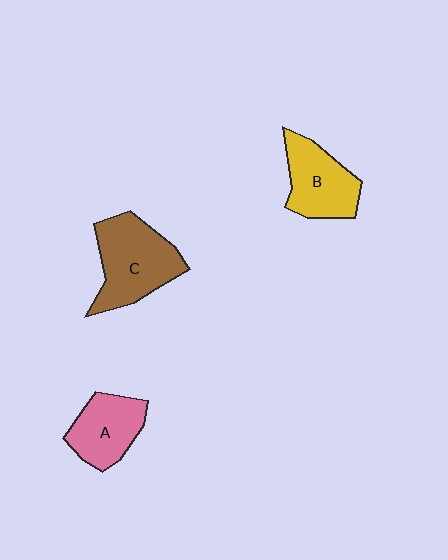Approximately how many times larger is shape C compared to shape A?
Approximately 1.4 times.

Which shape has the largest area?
Shape C (brown).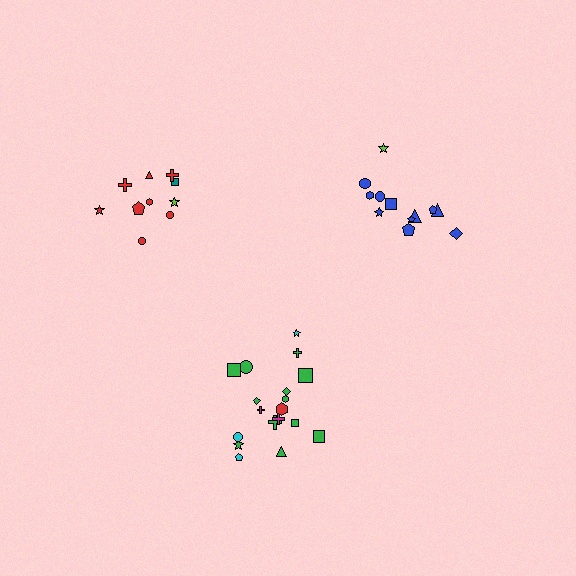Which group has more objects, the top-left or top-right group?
The top-right group.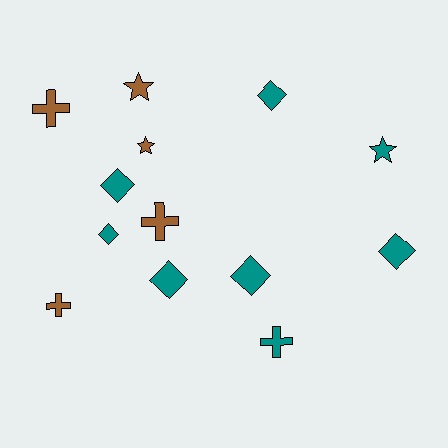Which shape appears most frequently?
Diamond, with 6 objects.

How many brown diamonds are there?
There are no brown diamonds.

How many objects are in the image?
There are 13 objects.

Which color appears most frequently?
Teal, with 8 objects.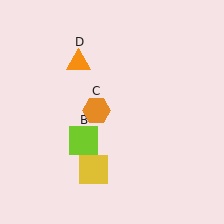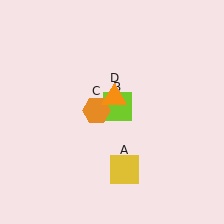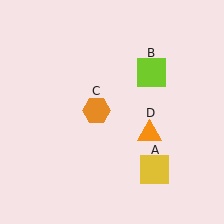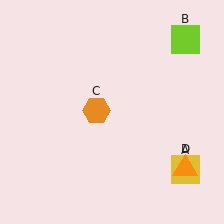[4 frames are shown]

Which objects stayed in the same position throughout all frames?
Orange hexagon (object C) remained stationary.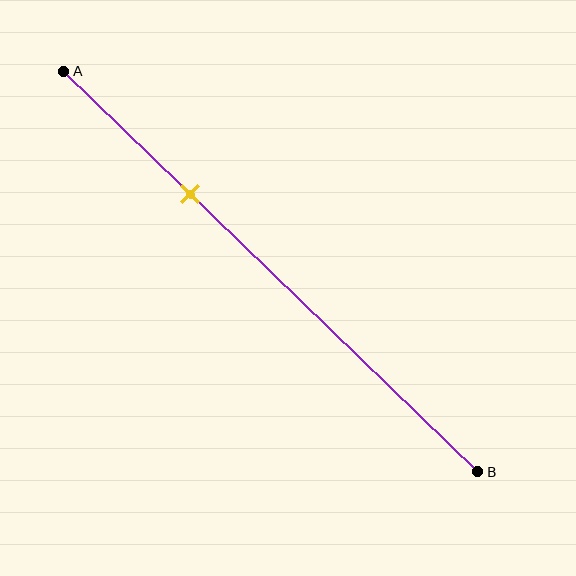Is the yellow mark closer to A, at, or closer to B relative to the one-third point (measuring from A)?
The yellow mark is approximately at the one-third point of segment AB.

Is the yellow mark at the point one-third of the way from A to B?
Yes, the mark is approximately at the one-third point.